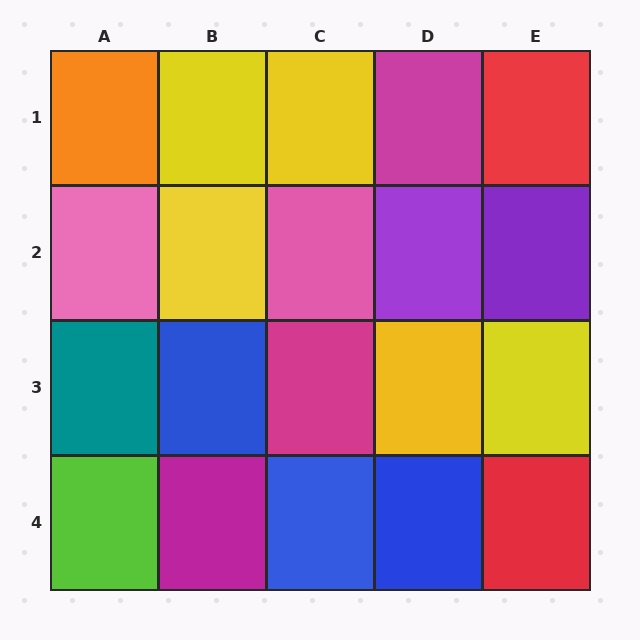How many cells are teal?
1 cell is teal.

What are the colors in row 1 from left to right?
Orange, yellow, yellow, magenta, red.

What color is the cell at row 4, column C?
Blue.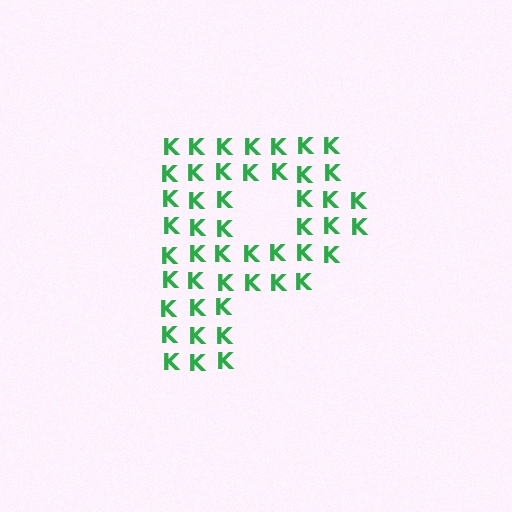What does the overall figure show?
The overall figure shows the letter P.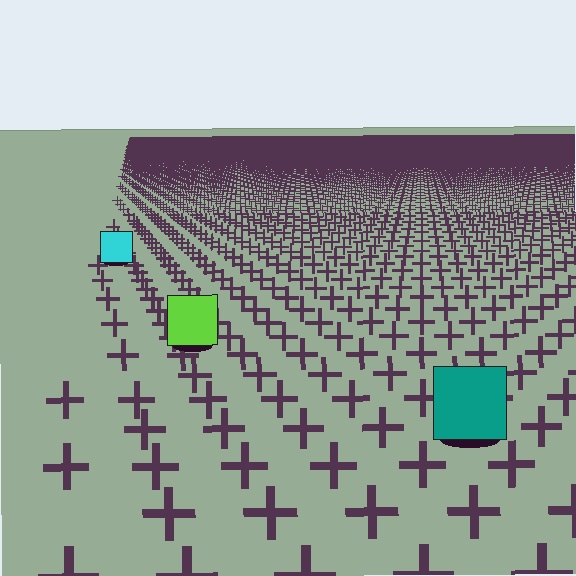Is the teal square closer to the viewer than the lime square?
Yes. The teal square is closer — you can tell from the texture gradient: the ground texture is coarser near it.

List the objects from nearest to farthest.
From nearest to farthest: the teal square, the lime square, the cyan square.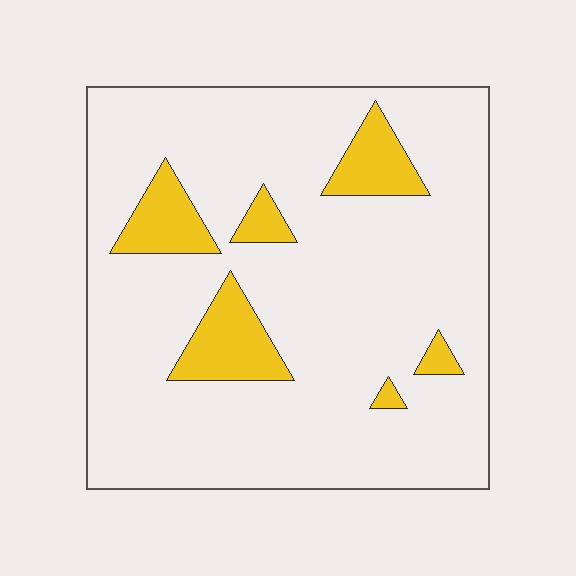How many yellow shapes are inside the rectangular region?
6.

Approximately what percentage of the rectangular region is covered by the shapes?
Approximately 15%.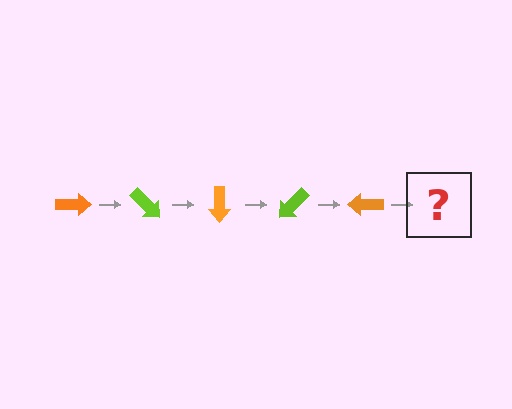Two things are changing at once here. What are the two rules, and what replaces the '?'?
The two rules are that it rotates 45 degrees each step and the color cycles through orange and lime. The '?' should be a lime arrow, rotated 225 degrees from the start.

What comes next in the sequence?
The next element should be a lime arrow, rotated 225 degrees from the start.